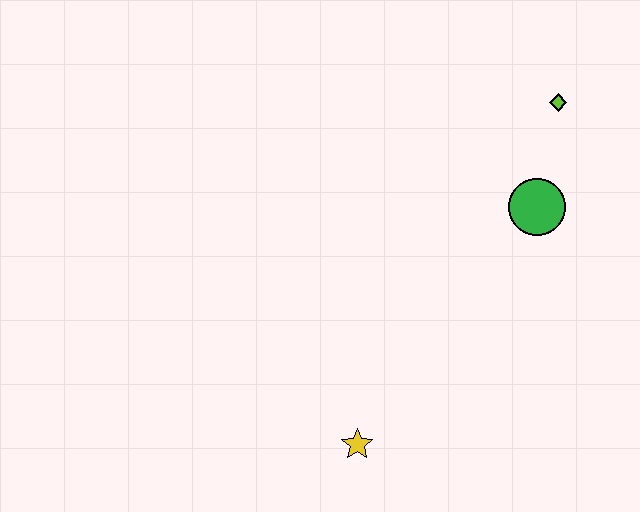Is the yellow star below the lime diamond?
Yes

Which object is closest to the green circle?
The lime diamond is closest to the green circle.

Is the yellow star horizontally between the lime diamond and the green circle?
No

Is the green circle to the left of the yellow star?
No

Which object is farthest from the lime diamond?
The yellow star is farthest from the lime diamond.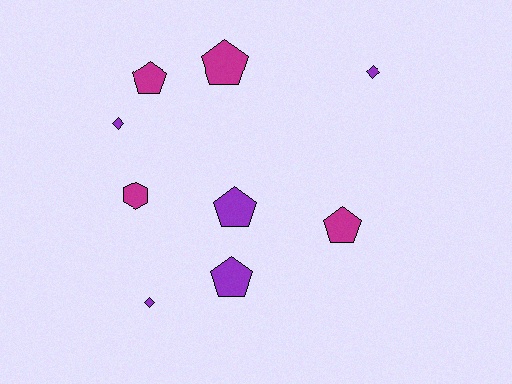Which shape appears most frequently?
Pentagon, with 5 objects.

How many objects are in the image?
There are 9 objects.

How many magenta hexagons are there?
There is 1 magenta hexagon.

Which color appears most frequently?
Purple, with 5 objects.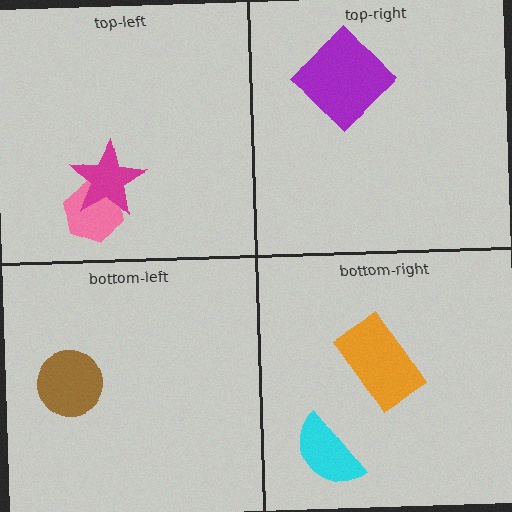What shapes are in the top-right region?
The purple diamond.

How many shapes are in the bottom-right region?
2.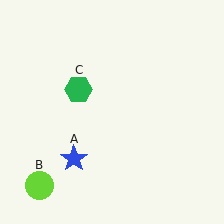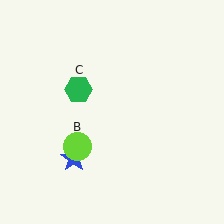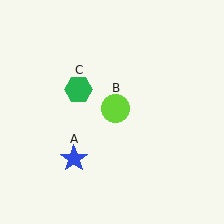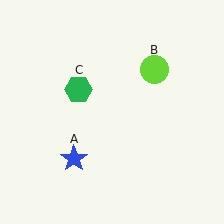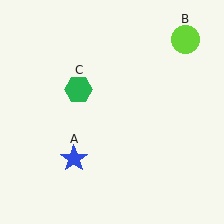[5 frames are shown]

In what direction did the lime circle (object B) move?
The lime circle (object B) moved up and to the right.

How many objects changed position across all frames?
1 object changed position: lime circle (object B).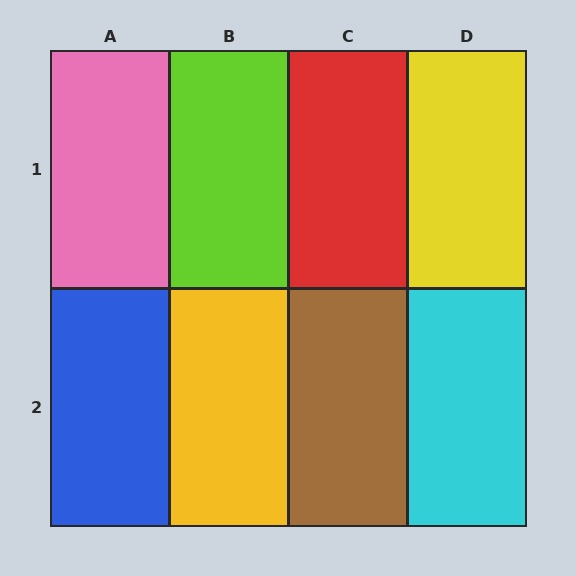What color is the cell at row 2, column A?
Blue.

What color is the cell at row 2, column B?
Yellow.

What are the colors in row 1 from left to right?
Pink, lime, red, yellow.